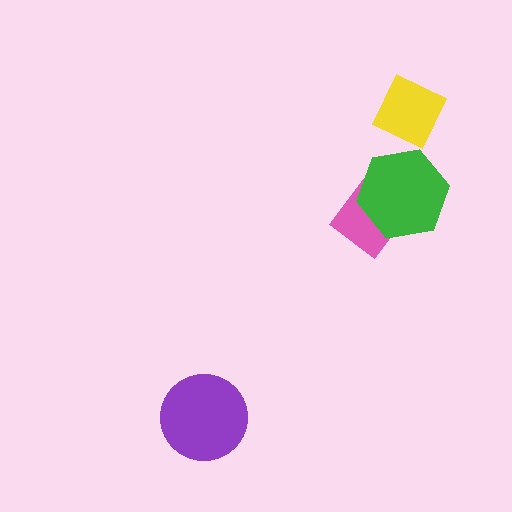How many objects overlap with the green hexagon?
1 object overlaps with the green hexagon.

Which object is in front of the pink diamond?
The green hexagon is in front of the pink diamond.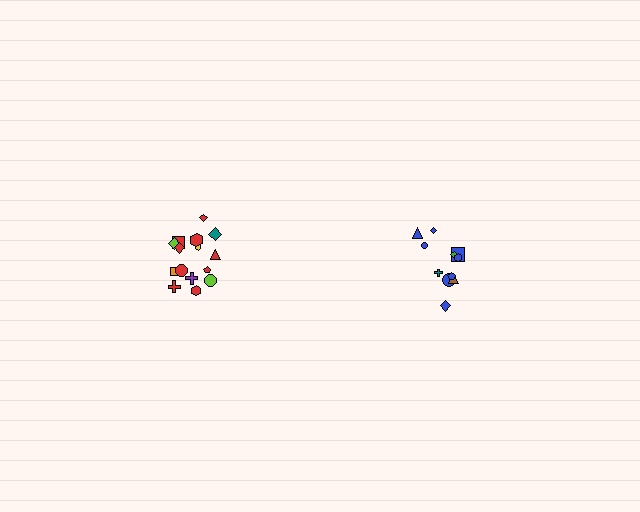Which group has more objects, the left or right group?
The left group.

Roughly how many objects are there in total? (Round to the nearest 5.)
Roughly 25 objects in total.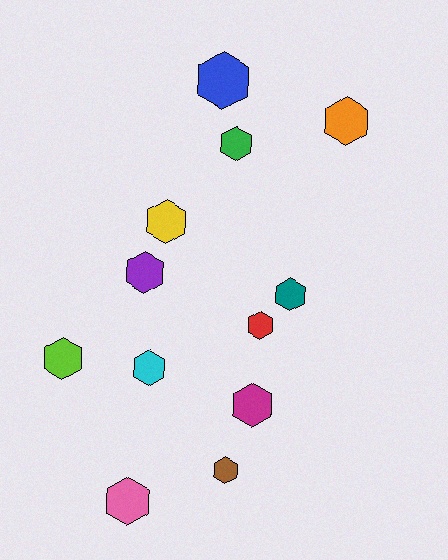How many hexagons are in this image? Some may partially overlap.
There are 12 hexagons.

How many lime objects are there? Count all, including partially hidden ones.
There is 1 lime object.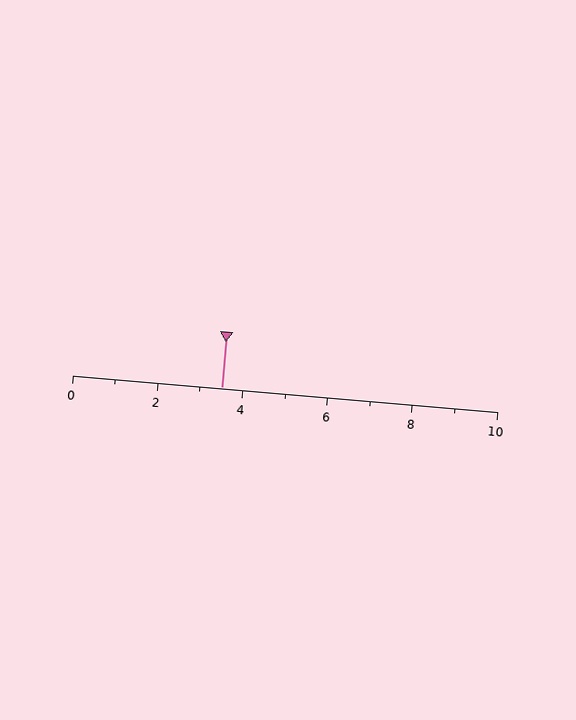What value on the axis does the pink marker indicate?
The marker indicates approximately 3.5.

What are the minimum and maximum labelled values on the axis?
The axis runs from 0 to 10.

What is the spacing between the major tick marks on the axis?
The major ticks are spaced 2 apart.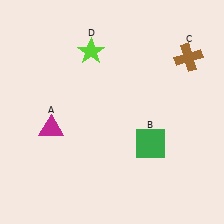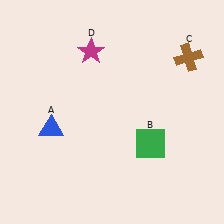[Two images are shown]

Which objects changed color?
A changed from magenta to blue. D changed from lime to magenta.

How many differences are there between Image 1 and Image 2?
There are 2 differences between the two images.